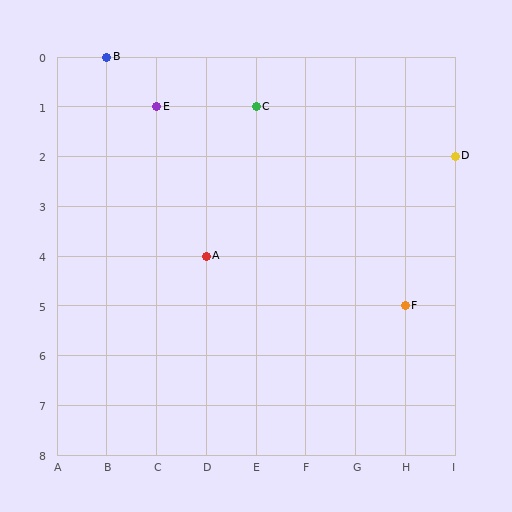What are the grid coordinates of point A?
Point A is at grid coordinates (D, 4).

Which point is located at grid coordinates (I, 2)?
Point D is at (I, 2).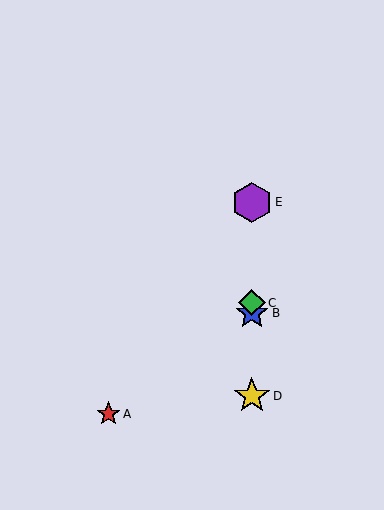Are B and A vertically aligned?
No, B is at x≈252 and A is at x≈108.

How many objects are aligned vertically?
4 objects (B, C, D, E) are aligned vertically.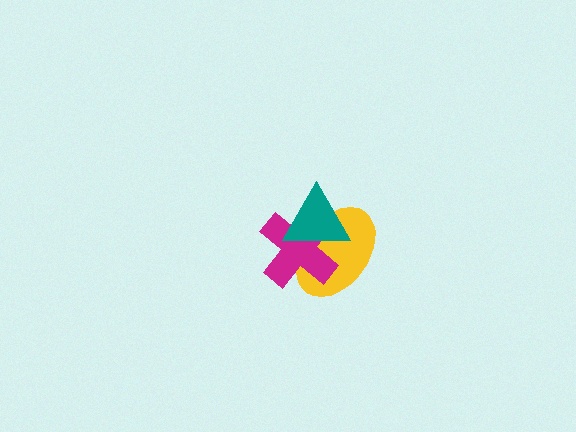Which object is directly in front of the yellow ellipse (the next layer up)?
The magenta cross is directly in front of the yellow ellipse.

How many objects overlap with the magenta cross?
2 objects overlap with the magenta cross.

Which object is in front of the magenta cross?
The teal triangle is in front of the magenta cross.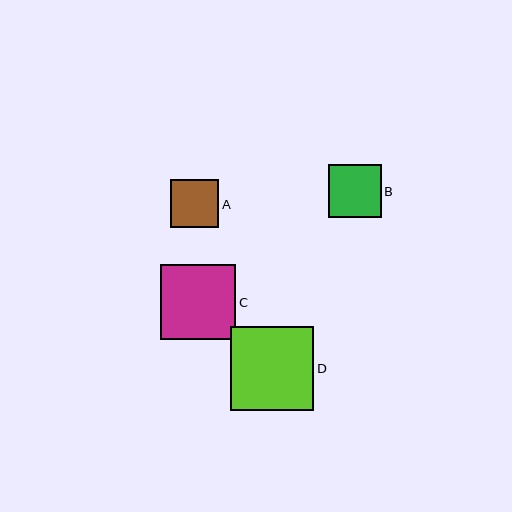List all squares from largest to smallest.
From largest to smallest: D, C, B, A.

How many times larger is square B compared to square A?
Square B is approximately 1.1 times the size of square A.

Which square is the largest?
Square D is the largest with a size of approximately 84 pixels.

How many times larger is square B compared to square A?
Square B is approximately 1.1 times the size of square A.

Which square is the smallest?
Square A is the smallest with a size of approximately 48 pixels.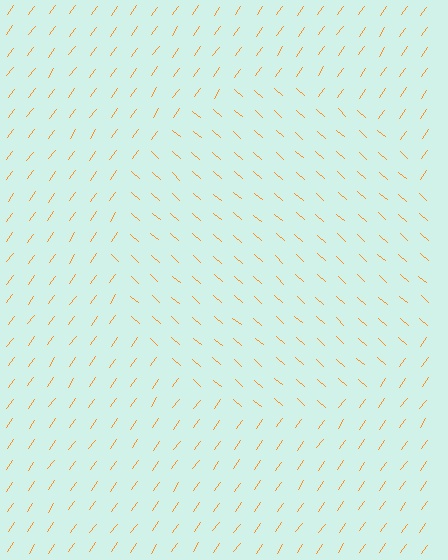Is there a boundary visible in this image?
Yes, there is a texture boundary formed by a change in line orientation.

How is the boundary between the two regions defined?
The boundary is defined purely by a change in line orientation (approximately 84 degrees difference). All lines are the same color and thickness.